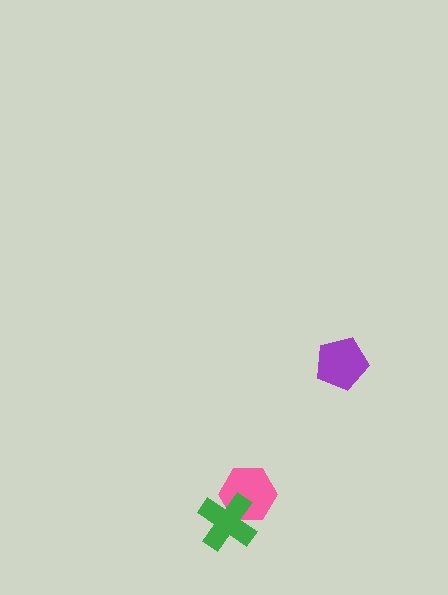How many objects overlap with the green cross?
1 object overlaps with the green cross.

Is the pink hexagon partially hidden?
Yes, it is partially covered by another shape.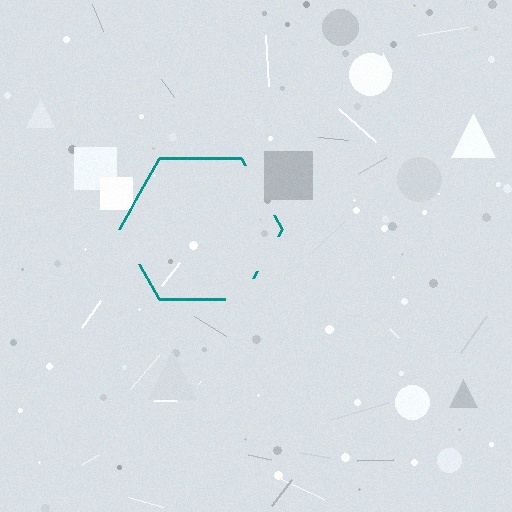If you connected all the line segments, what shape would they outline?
They would outline a hexagon.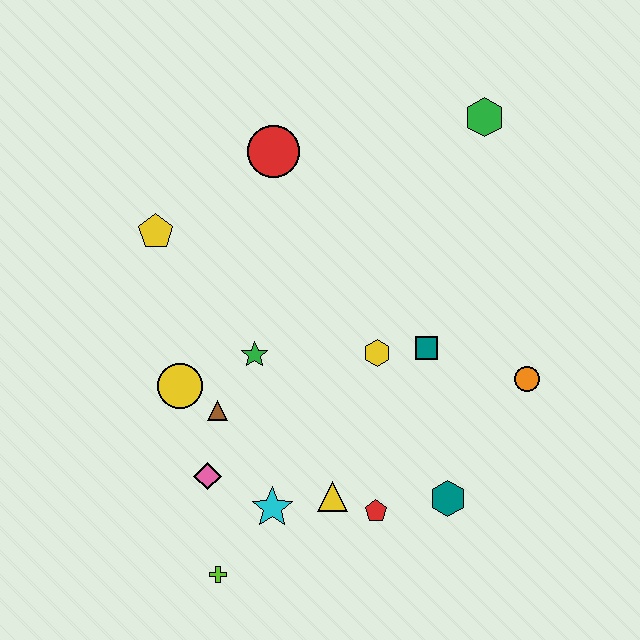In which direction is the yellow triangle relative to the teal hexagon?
The yellow triangle is to the left of the teal hexagon.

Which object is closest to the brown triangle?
The yellow circle is closest to the brown triangle.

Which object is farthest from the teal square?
The lime cross is farthest from the teal square.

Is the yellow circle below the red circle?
Yes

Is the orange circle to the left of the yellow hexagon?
No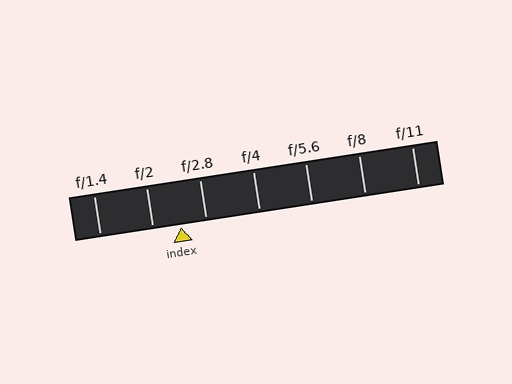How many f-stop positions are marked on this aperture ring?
There are 7 f-stop positions marked.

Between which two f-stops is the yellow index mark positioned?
The index mark is between f/2 and f/2.8.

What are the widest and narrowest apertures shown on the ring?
The widest aperture shown is f/1.4 and the narrowest is f/11.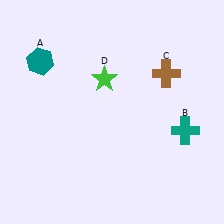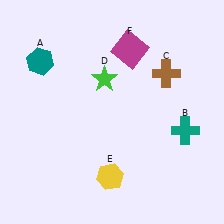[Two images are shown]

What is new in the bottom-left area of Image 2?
A yellow hexagon (E) was added in the bottom-left area of Image 2.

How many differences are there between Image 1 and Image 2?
There are 2 differences between the two images.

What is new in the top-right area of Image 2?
A magenta square (F) was added in the top-right area of Image 2.